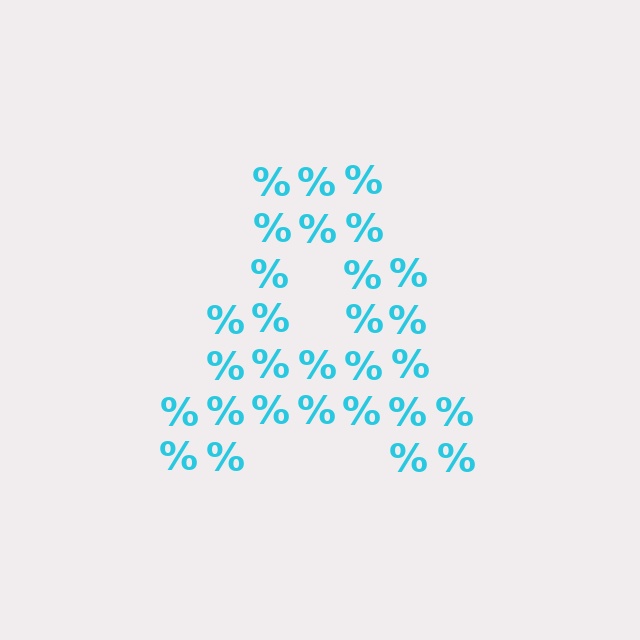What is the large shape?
The large shape is the letter A.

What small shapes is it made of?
It is made of small percent signs.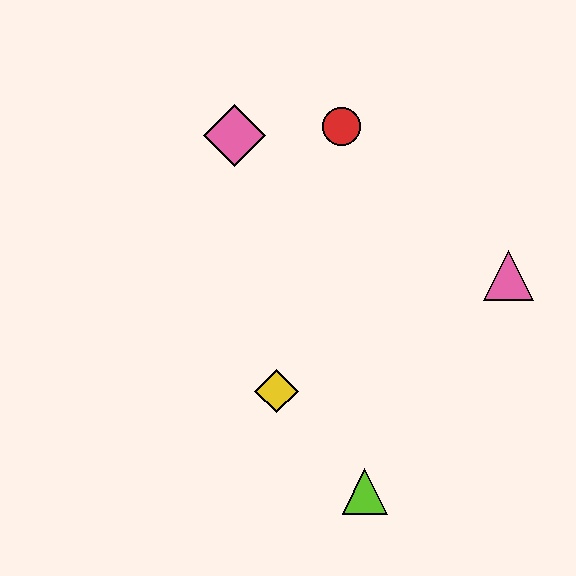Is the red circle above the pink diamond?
Yes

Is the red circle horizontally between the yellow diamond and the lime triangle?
Yes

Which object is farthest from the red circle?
The lime triangle is farthest from the red circle.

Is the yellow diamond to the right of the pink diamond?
Yes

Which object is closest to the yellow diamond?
The lime triangle is closest to the yellow diamond.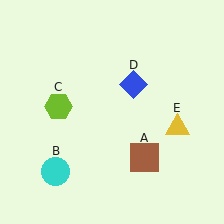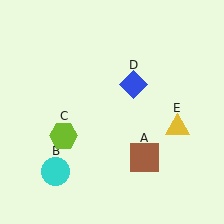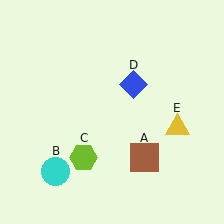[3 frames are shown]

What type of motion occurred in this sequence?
The lime hexagon (object C) rotated counterclockwise around the center of the scene.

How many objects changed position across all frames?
1 object changed position: lime hexagon (object C).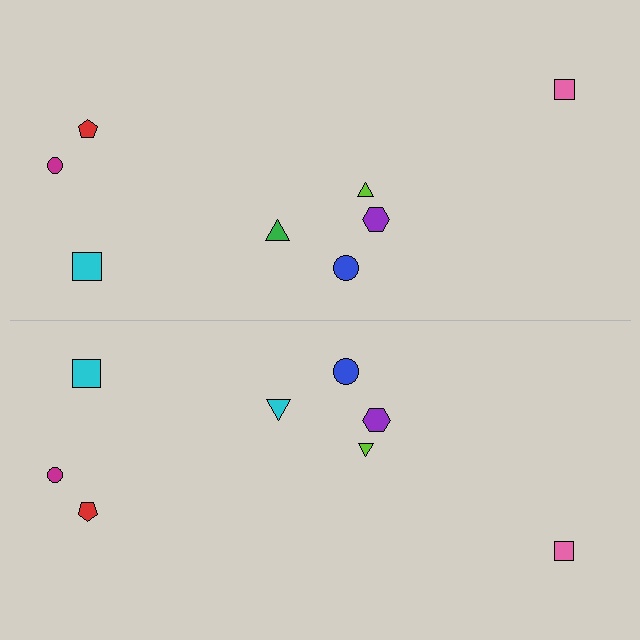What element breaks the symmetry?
The cyan triangle on the bottom side breaks the symmetry — its mirror counterpart is green.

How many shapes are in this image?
There are 16 shapes in this image.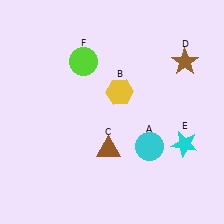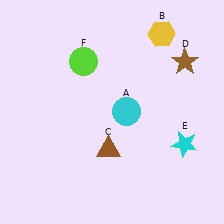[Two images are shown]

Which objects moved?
The objects that moved are: the cyan circle (A), the yellow hexagon (B).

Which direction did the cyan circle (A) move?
The cyan circle (A) moved up.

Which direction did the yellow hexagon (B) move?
The yellow hexagon (B) moved up.